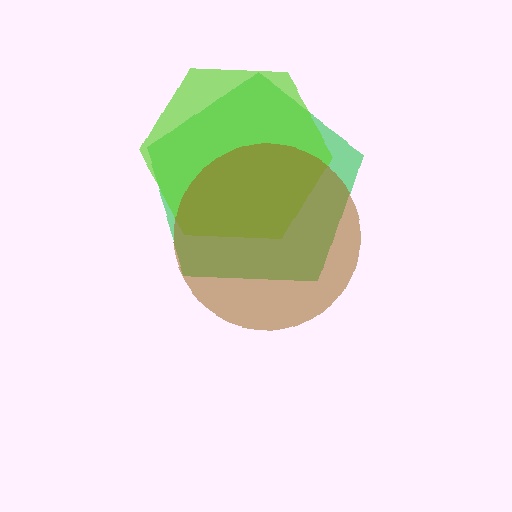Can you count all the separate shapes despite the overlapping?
Yes, there are 3 separate shapes.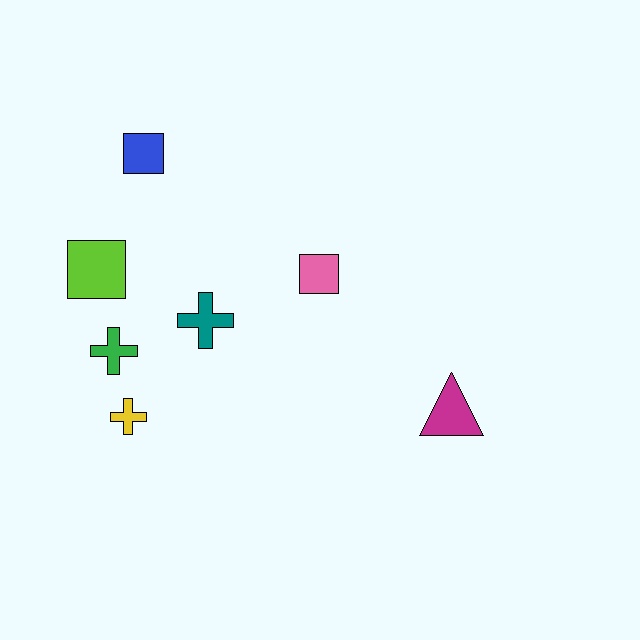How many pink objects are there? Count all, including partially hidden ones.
There is 1 pink object.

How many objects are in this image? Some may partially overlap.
There are 7 objects.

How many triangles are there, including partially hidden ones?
There is 1 triangle.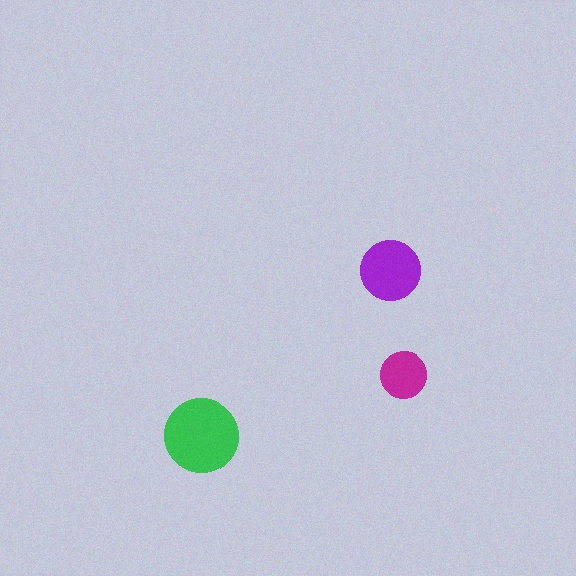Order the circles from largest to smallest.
the green one, the purple one, the magenta one.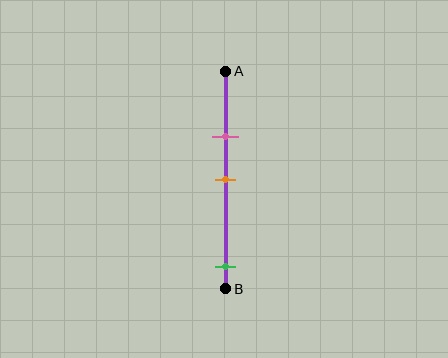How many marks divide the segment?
There are 3 marks dividing the segment.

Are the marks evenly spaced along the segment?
No, the marks are not evenly spaced.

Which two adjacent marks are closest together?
The pink and orange marks are the closest adjacent pair.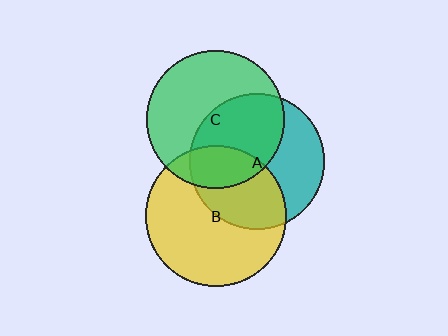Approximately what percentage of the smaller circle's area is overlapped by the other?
Approximately 20%.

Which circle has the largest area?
Circle B (yellow).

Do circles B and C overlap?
Yes.